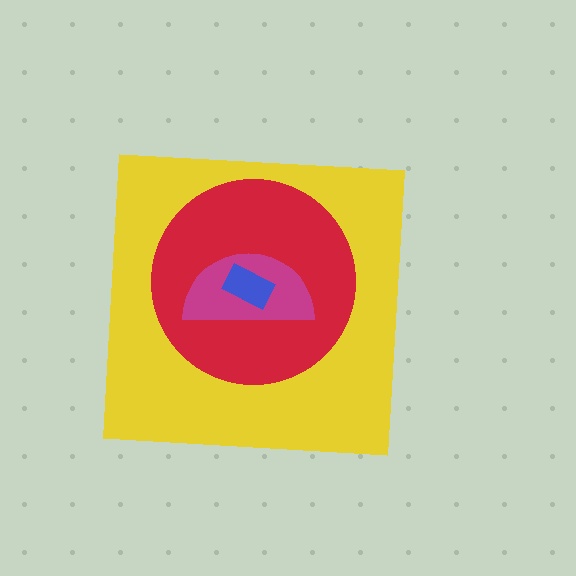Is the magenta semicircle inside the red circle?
Yes.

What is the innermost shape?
The blue rectangle.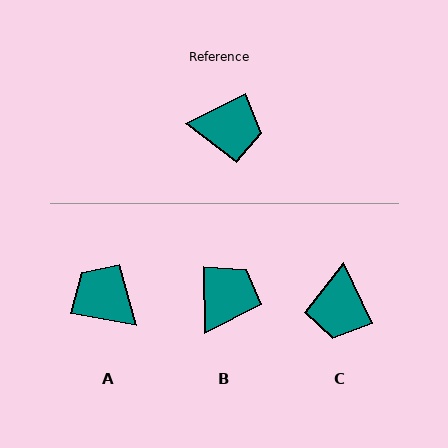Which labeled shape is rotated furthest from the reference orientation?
A, about 144 degrees away.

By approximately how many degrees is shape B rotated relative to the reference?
Approximately 65 degrees counter-clockwise.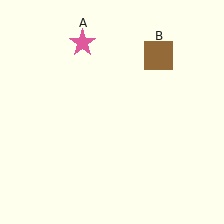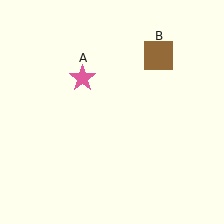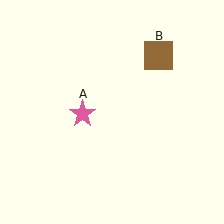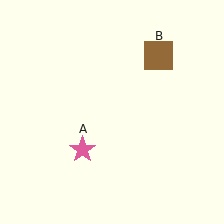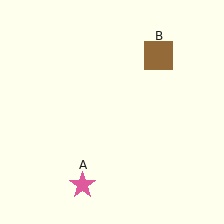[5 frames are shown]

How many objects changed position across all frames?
1 object changed position: pink star (object A).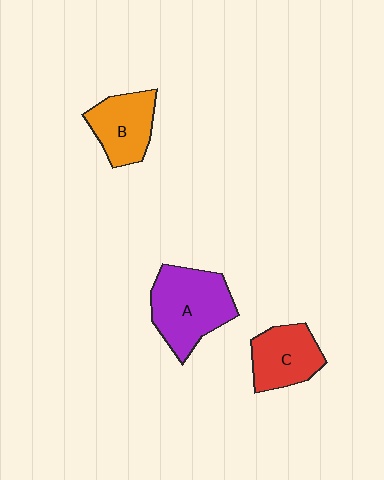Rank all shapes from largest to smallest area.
From largest to smallest: A (purple), B (orange), C (red).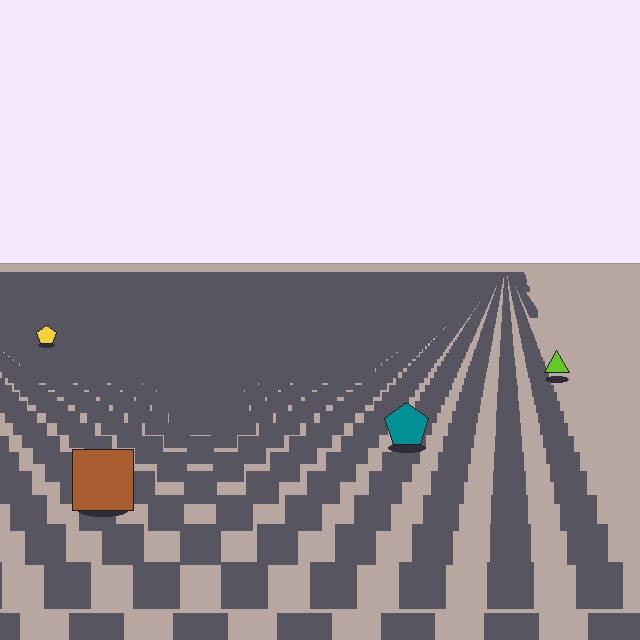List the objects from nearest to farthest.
From nearest to farthest: the brown square, the teal pentagon, the lime triangle, the yellow pentagon.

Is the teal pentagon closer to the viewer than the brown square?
No. The brown square is closer — you can tell from the texture gradient: the ground texture is coarser near it.